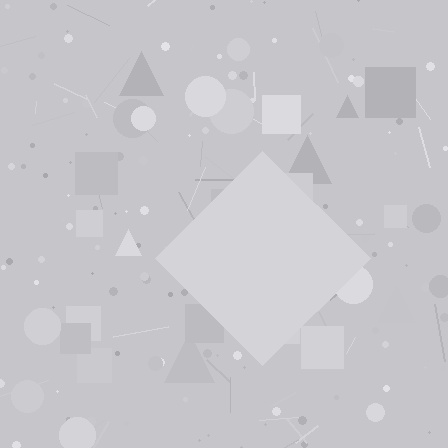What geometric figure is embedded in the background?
A diamond is embedded in the background.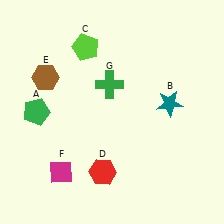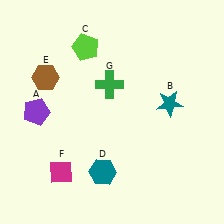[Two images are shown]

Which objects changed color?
A changed from green to purple. D changed from red to teal.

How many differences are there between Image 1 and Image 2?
There are 2 differences between the two images.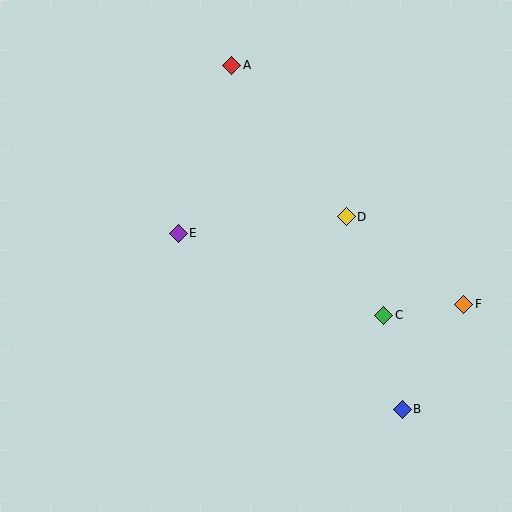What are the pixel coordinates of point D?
Point D is at (346, 217).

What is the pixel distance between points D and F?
The distance between D and F is 146 pixels.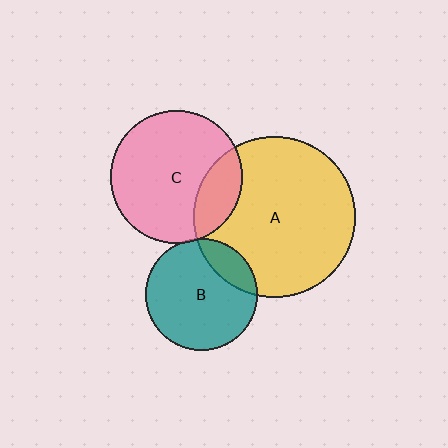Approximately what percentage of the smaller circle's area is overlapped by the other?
Approximately 20%.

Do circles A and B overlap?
Yes.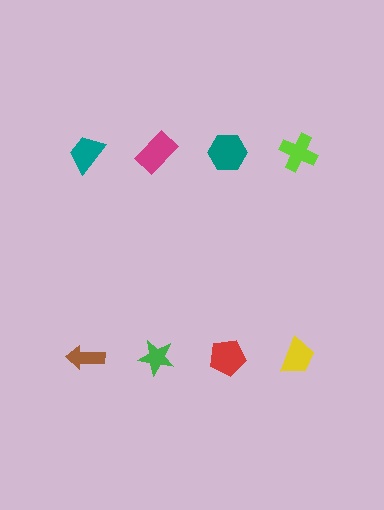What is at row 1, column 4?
A lime cross.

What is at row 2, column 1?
A brown arrow.